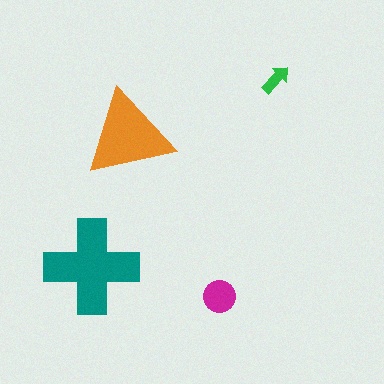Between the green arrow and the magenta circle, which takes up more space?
The magenta circle.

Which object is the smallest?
The green arrow.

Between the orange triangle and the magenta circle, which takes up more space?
The orange triangle.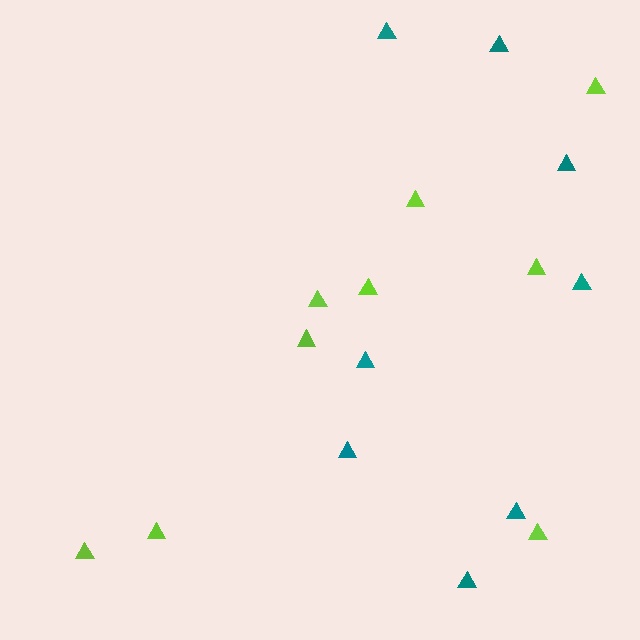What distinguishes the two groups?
There are 2 groups: one group of lime triangles (9) and one group of teal triangles (8).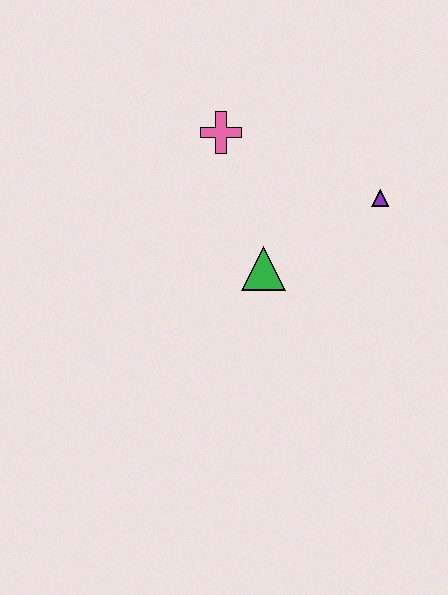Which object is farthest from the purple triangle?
The pink cross is farthest from the purple triangle.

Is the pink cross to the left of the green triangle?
Yes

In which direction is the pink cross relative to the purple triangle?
The pink cross is to the left of the purple triangle.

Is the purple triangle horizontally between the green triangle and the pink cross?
No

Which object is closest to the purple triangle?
The green triangle is closest to the purple triangle.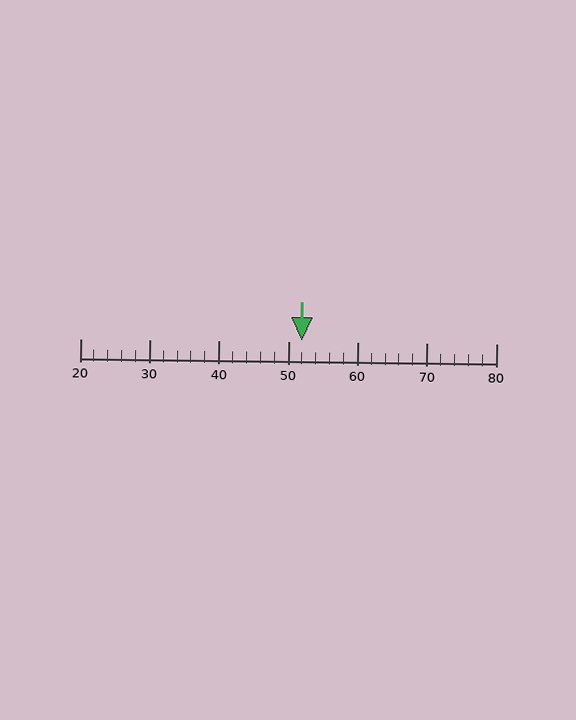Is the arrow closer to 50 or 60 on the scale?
The arrow is closer to 50.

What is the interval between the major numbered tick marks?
The major tick marks are spaced 10 units apart.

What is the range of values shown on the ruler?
The ruler shows values from 20 to 80.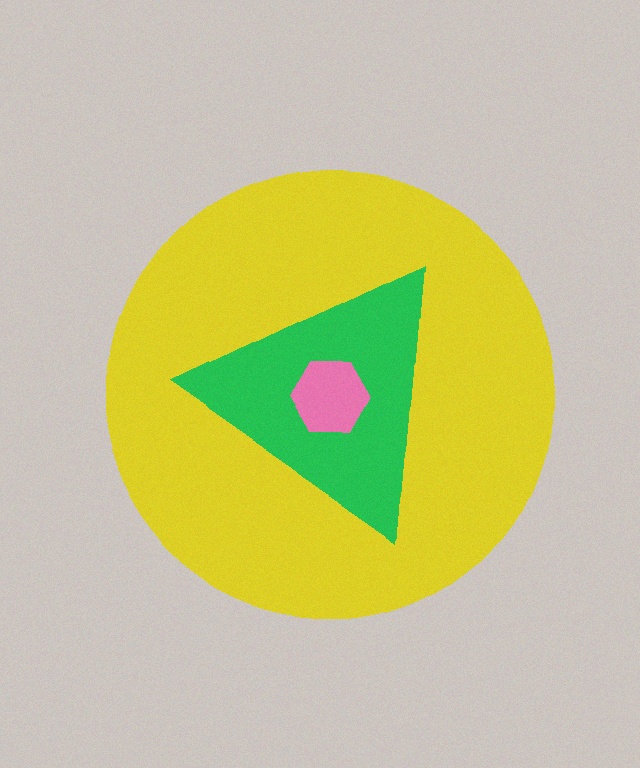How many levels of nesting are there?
3.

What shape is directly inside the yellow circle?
The green triangle.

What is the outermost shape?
The yellow circle.